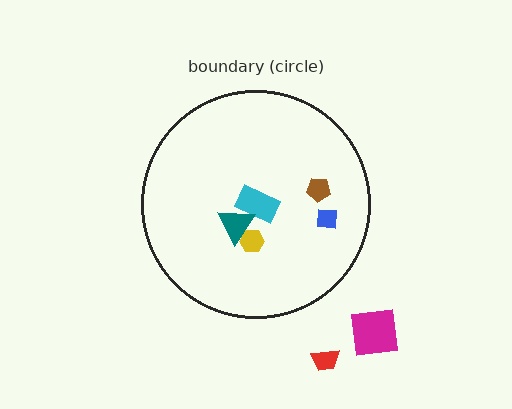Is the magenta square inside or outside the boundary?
Outside.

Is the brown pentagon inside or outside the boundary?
Inside.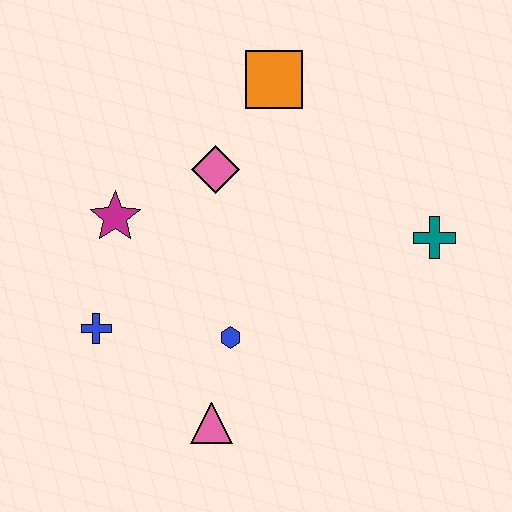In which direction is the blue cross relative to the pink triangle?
The blue cross is to the left of the pink triangle.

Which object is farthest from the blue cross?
The teal cross is farthest from the blue cross.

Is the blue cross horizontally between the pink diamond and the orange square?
No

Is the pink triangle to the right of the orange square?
No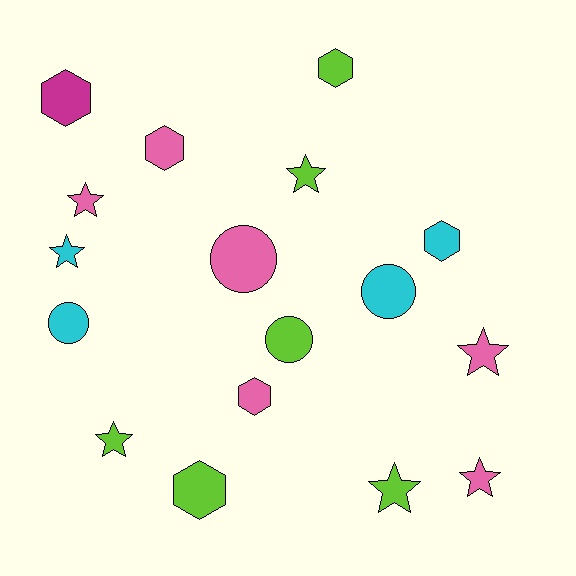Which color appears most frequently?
Lime, with 6 objects.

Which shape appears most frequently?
Star, with 7 objects.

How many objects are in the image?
There are 17 objects.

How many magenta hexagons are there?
There is 1 magenta hexagon.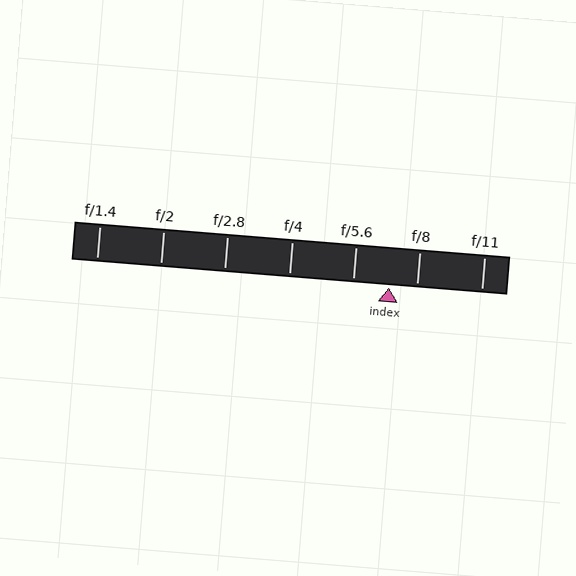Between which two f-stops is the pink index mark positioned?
The index mark is between f/5.6 and f/8.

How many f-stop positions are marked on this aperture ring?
There are 7 f-stop positions marked.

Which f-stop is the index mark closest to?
The index mark is closest to f/8.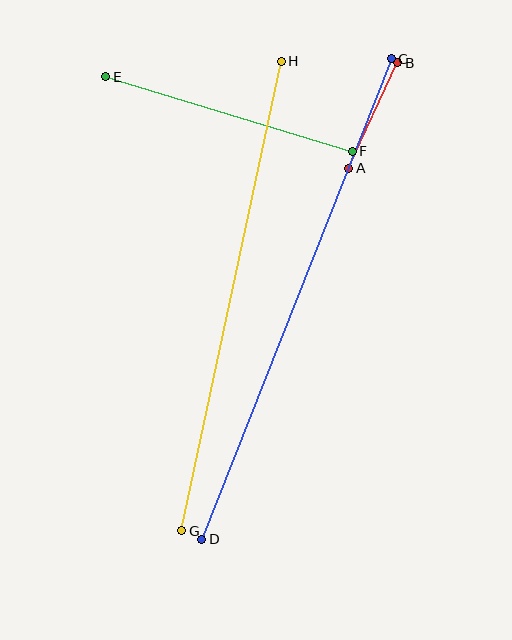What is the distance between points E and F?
The distance is approximately 258 pixels.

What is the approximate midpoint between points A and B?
The midpoint is at approximately (373, 116) pixels.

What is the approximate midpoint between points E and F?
The midpoint is at approximately (229, 114) pixels.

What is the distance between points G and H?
The distance is approximately 480 pixels.